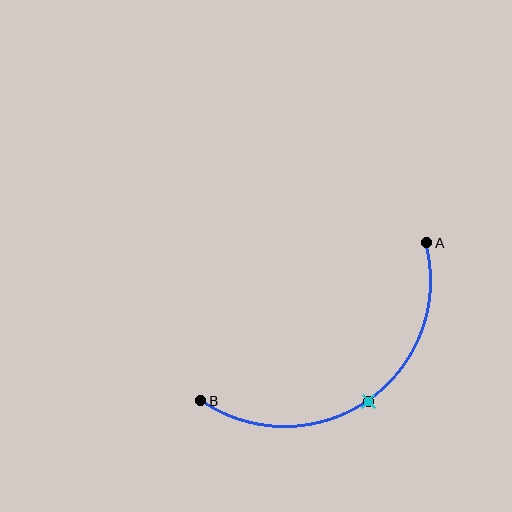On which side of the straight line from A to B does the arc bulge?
The arc bulges below and to the right of the straight line connecting A and B.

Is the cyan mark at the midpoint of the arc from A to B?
Yes. The cyan mark lies on the arc at equal arc-length from both A and B — it is the arc midpoint.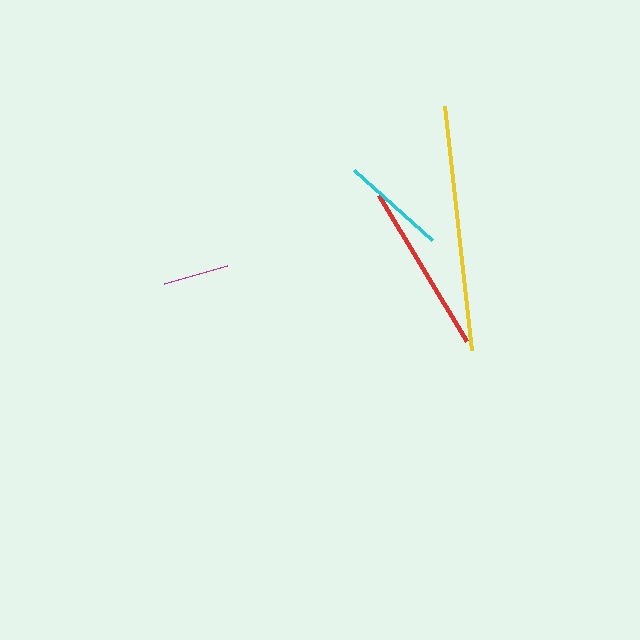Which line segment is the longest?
The yellow line is the longest at approximately 246 pixels.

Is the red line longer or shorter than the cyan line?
The red line is longer than the cyan line.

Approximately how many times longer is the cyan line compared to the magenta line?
The cyan line is approximately 1.6 times the length of the magenta line.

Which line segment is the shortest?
The magenta line is the shortest at approximately 66 pixels.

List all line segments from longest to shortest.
From longest to shortest: yellow, red, cyan, magenta.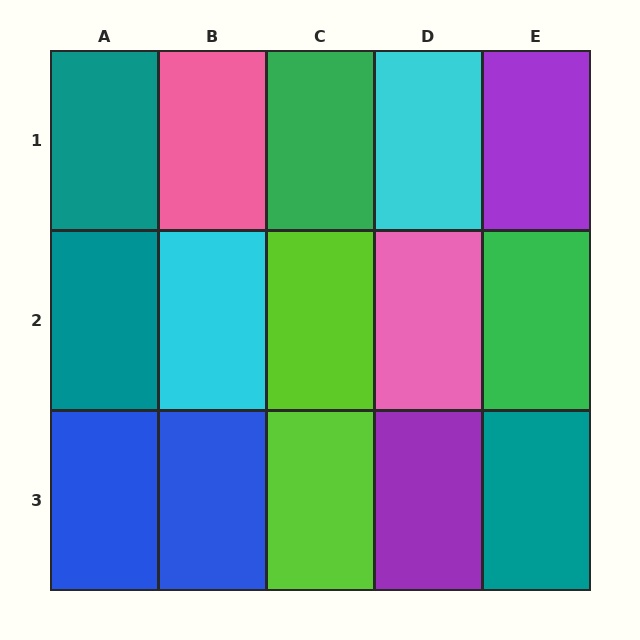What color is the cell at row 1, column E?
Purple.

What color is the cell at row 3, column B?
Blue.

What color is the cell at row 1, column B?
Pink.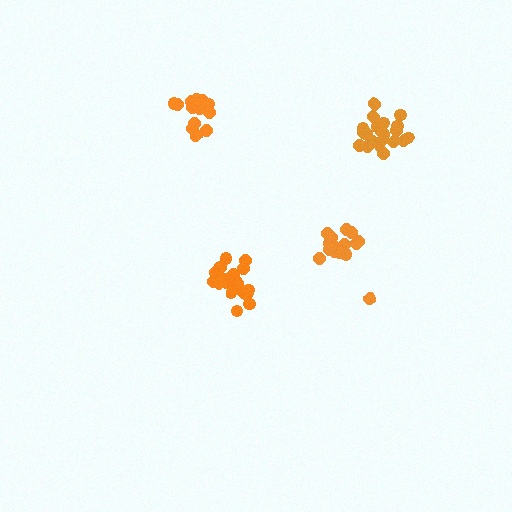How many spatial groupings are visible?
There are 4 spatial groupings.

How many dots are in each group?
Group 1: 21 dots, Group 2: 15 dots, Group 3: 19 dots, Group 4: 15 dots (70 total).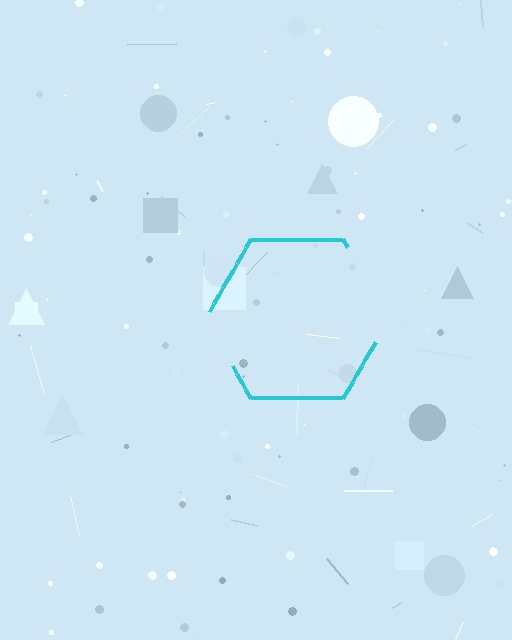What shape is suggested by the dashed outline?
The dashed outline suggests a hexagon.